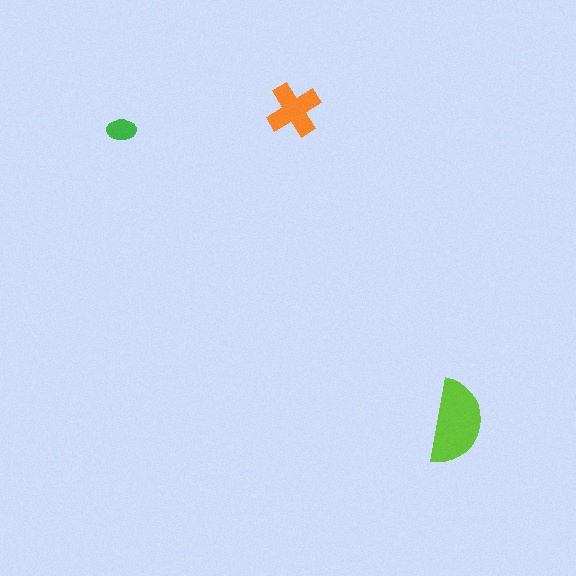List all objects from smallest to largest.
The green ellipse, the orange cross, the lime semicircle.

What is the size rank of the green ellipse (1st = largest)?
3rd.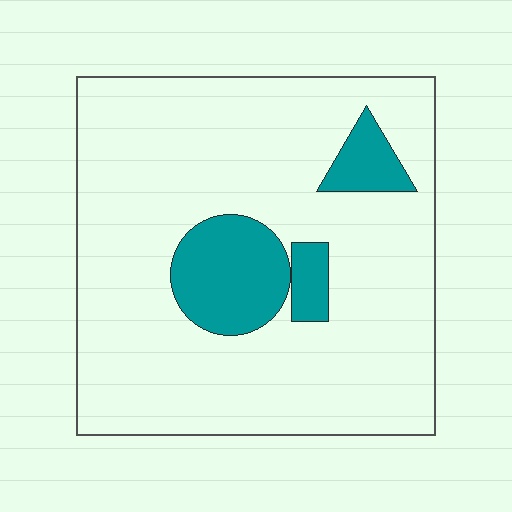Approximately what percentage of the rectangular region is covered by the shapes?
Approximately 15%.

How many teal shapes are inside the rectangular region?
3.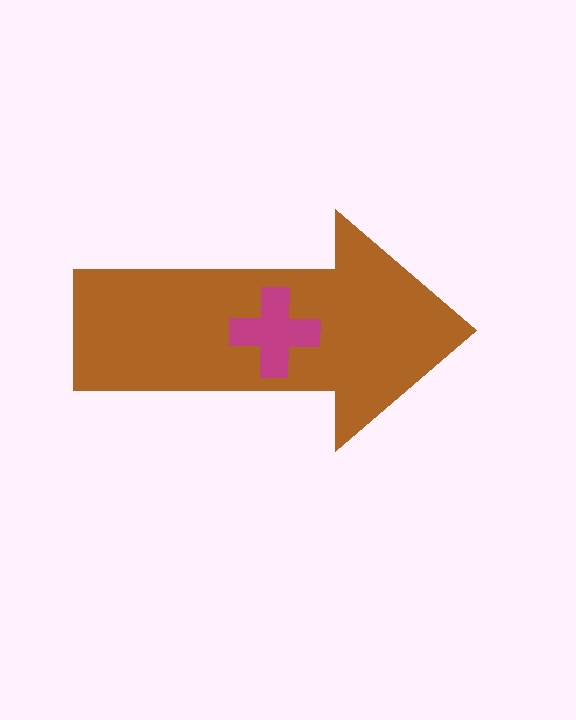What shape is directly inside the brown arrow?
The magenta cross.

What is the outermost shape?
The brown arrow.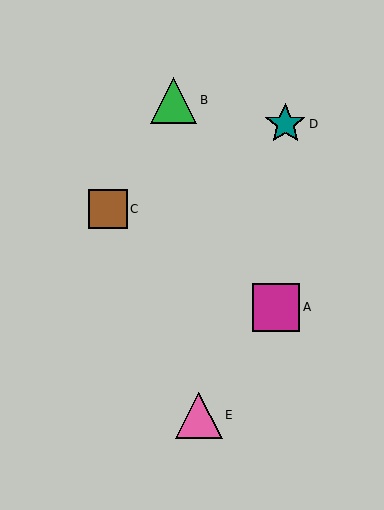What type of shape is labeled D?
Shape D is a teal star.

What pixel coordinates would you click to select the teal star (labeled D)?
Click at (285, 124) to select the teal star D.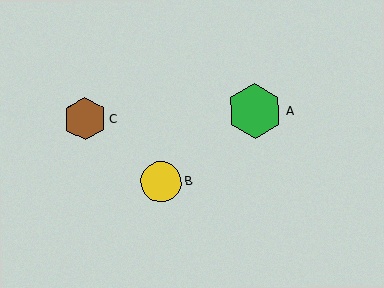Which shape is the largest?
The green hexagon (labeled A) is the largest.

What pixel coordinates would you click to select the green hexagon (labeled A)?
Click at (255, 111) to select the green hexagon A.